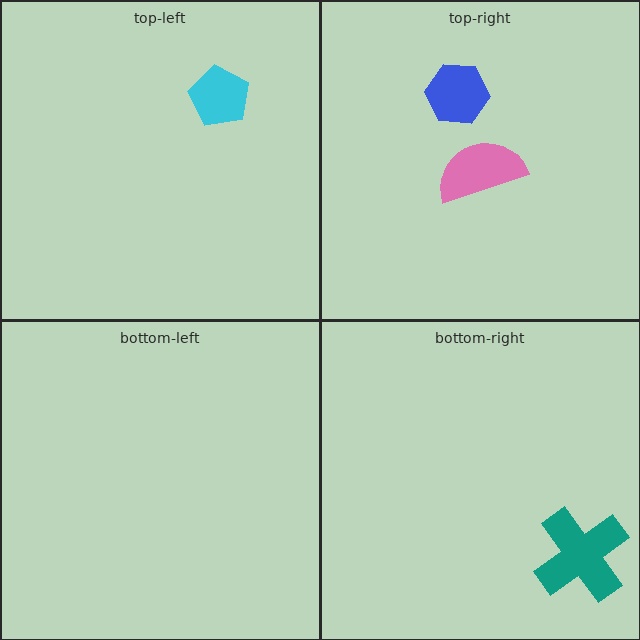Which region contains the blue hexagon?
The top-right region.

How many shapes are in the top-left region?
1.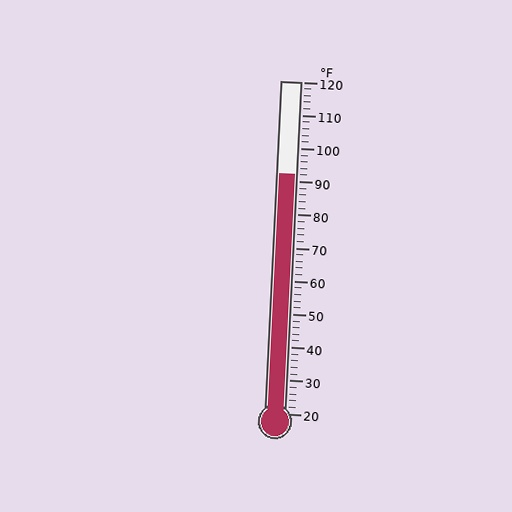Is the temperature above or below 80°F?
The temperature is above 80°F.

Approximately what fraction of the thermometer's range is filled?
The thermometer is filled to approximately 70% of its range.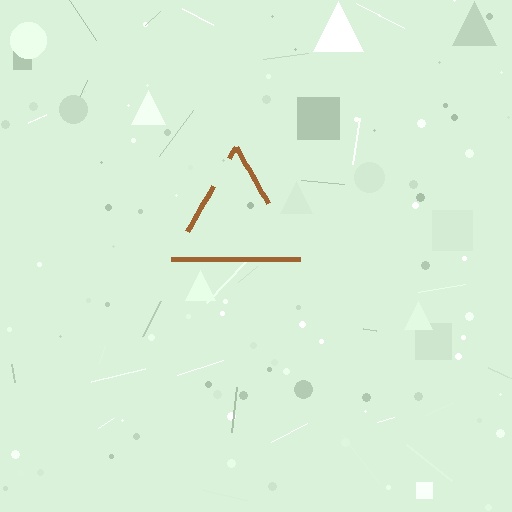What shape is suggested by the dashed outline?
The dashed outline suggests a triangle.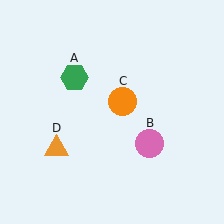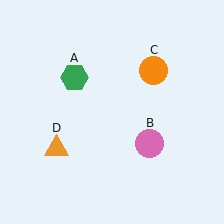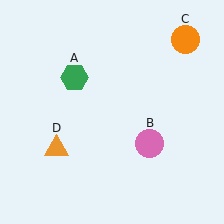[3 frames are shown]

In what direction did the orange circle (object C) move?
The orange circle (object C) moved up and to the right.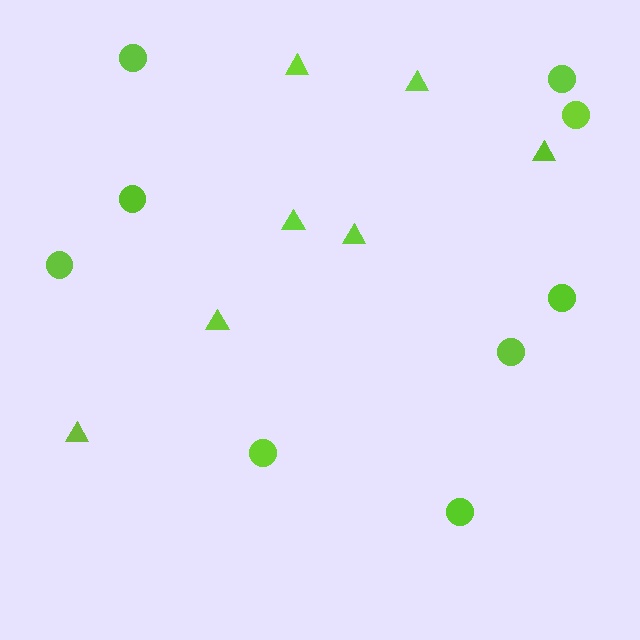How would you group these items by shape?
There are 2 groups: one group of circles (9) and one group of triangles (7).